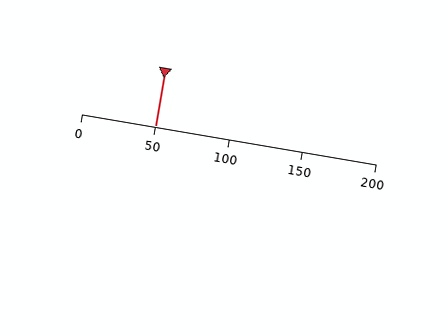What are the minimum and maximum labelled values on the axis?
The axis runs from 0 to 200.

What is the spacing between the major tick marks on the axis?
The major ticks are spaced 50 apart.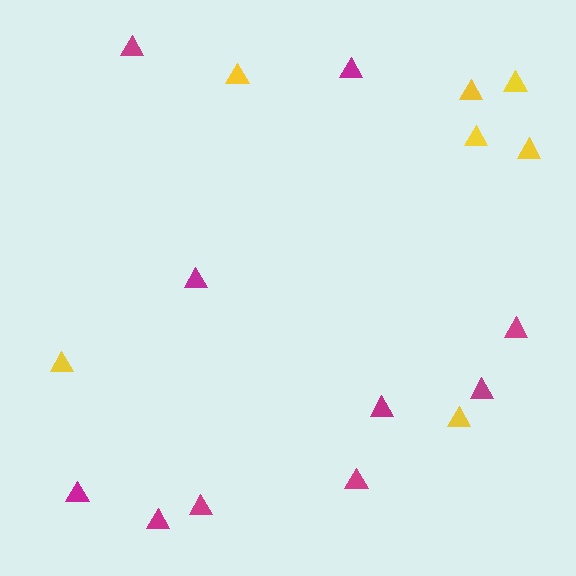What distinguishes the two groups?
There are 2 groups: one group of yellow triangles (7) and one group of magenta triangles (10).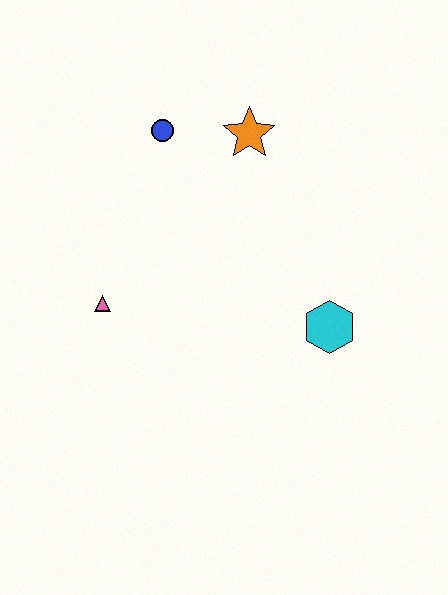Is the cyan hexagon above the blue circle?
No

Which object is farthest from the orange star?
The pink triangle is farthest from the orange star.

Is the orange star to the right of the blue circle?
Yes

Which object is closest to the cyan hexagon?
The orange star is closest to the cyan hexagon.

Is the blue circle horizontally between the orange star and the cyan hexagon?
No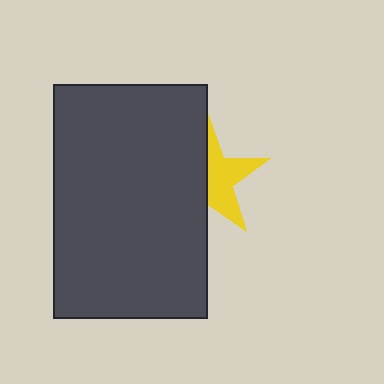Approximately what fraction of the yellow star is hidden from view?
Roughly 50% of the yellow star is hidden behind the dark gray rectangle.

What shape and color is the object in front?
The object in front is a dark gray rectangle.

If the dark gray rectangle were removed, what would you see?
You would see the complete yellow star.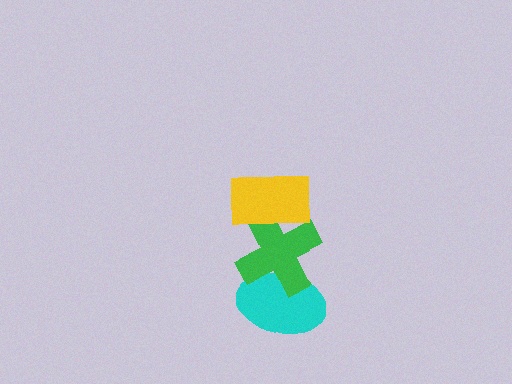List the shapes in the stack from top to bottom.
From top to bottom: the yellow rectangle, the green cross, the cyan ellipse.